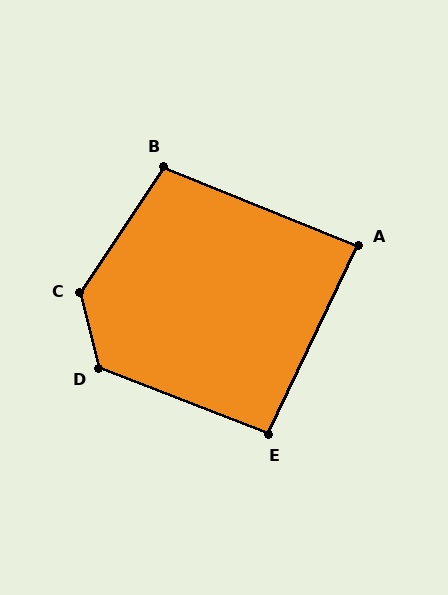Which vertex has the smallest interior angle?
A, at approximately 87 degrees.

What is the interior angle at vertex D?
Approximately 125 degrees (obtuse).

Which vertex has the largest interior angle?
C, at approximately 133 degrees.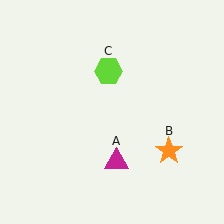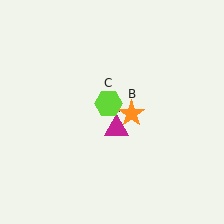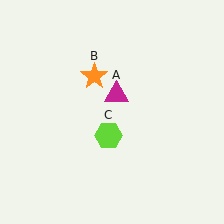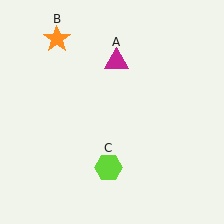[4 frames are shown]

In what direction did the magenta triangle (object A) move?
The magenta triangle (object A) moved up.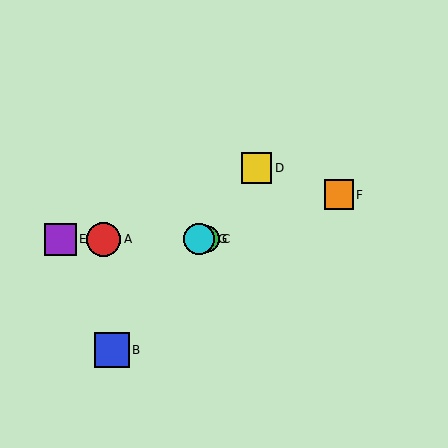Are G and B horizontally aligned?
No, G is at y≈239 and B is at y≈350.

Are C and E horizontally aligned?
Yes, both are at y≈239.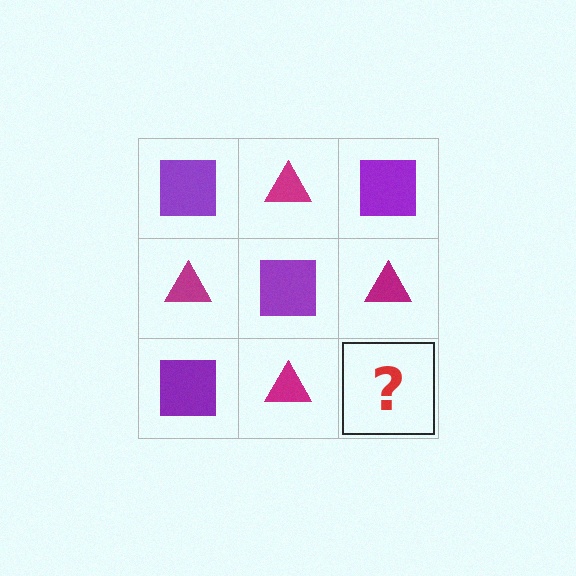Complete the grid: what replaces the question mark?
The question mark should be replaced with a purple square.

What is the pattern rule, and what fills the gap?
The rule is that it alternates purple square and magenta triangle in a checkerboard pattern. The gap should be filled with a purple square.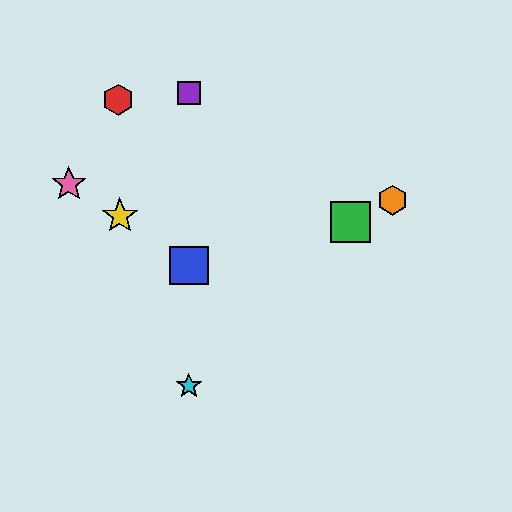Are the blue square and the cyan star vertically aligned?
Yes, both are at x≈189.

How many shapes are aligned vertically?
3 shapes (the blue square, the purple square, the cyan star) are aligned vertically.